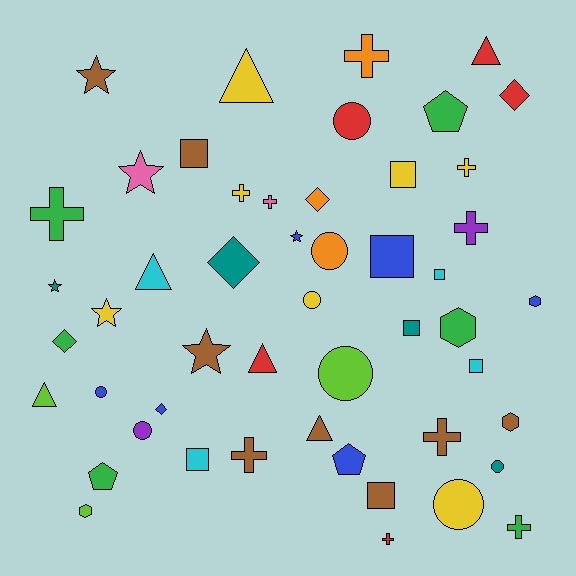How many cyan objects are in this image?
There are 4 cyan objects.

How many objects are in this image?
There are 50 objects.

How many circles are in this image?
There are 8 circles.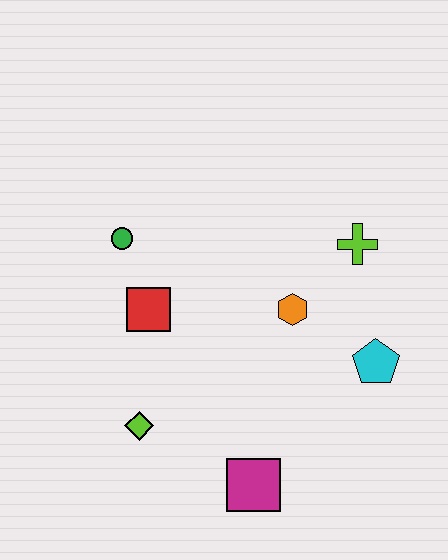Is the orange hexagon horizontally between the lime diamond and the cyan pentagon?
Yes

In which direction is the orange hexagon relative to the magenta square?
The orange hexagon is above the magenta square.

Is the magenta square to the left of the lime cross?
Yes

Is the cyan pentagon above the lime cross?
No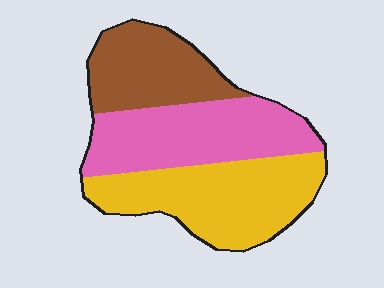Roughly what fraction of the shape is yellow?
Yellow takes up about three eighths (3/8) of the shape.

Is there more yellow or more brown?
Yellow.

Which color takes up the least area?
Brown, at roughly 25%.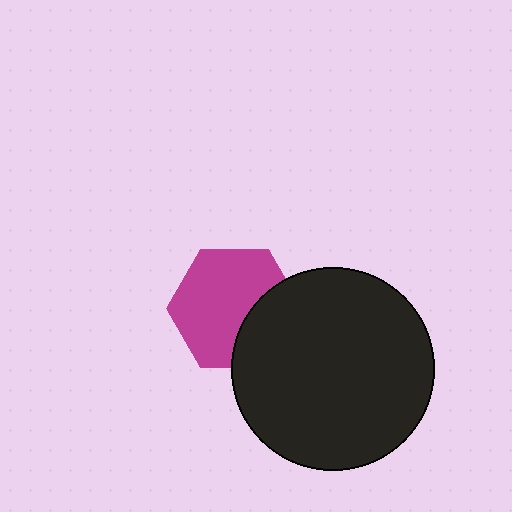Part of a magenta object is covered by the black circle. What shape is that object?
It is a hexagon.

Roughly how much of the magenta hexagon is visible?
Most of it is visible (roughly 69%).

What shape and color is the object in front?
The object in front is a black circle.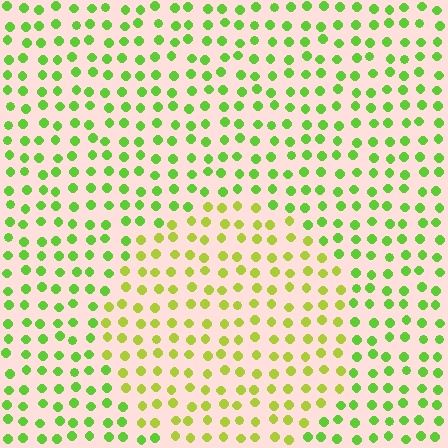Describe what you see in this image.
The image is filled with small lime elements in a uniform arrangement. A circle-shaped region is visible where the elements are tinted to a slightly different hue, forming a subtle color boundary.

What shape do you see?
I see a circle.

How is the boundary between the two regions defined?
The boundary is defined purely by a slight shift in hue (about 30 degrees). Spacing, size, and orientation are identical on both sides.